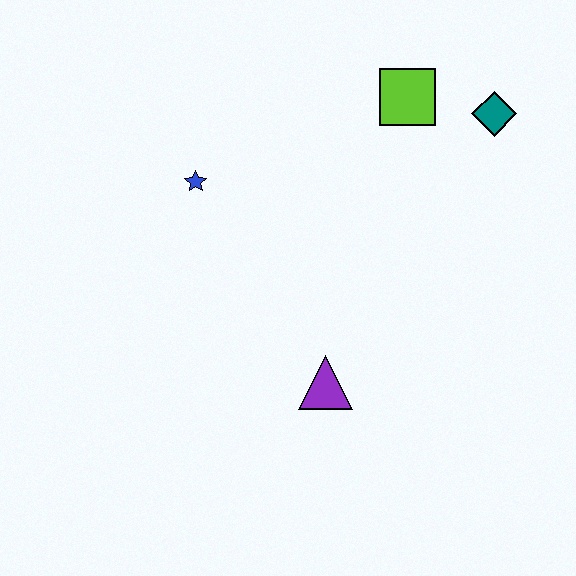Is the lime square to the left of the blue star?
No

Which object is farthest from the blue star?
The teal diamond is farthest from the blue star.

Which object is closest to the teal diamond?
The lime square is closest to the teal diamond.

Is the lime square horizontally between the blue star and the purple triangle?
No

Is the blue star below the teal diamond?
Yes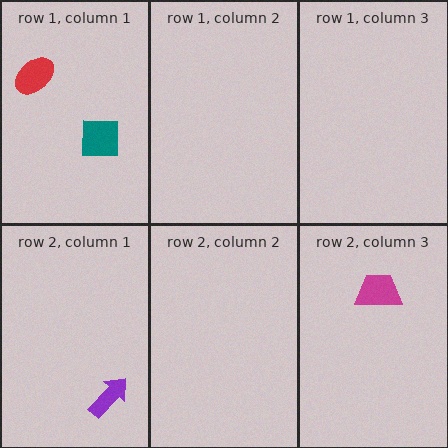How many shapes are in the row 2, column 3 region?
1.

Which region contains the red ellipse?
The row 1, column 1 region.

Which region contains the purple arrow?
The row 2, column 1 region.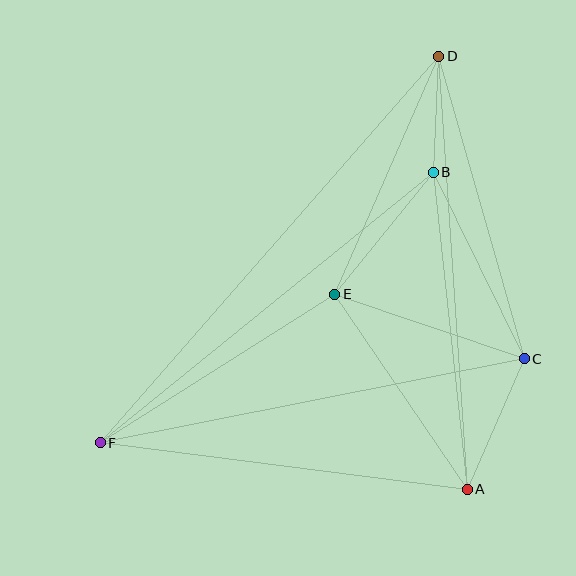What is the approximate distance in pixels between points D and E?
The distance between D and E is approximately 260 pixels.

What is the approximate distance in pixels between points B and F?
The distance between B and F is approximately 429 pixels.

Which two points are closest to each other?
Points B and D are closest to each other.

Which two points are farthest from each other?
Points D and F are farthest from each other.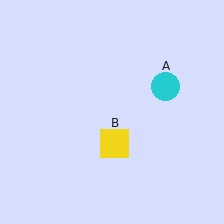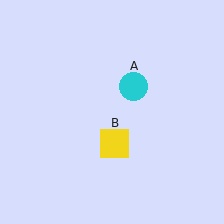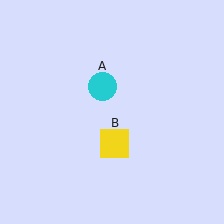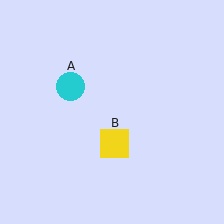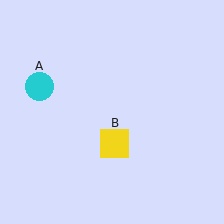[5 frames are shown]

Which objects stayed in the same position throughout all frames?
Yellow square (object B) remained stationary.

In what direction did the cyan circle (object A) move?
The cyan circle (object A) moved left.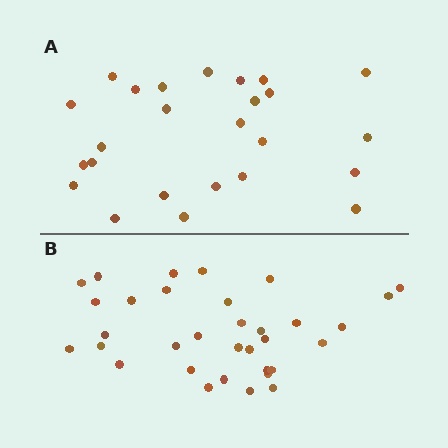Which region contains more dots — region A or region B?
Region B (the bottom region) has more dots.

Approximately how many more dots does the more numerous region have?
Region B has roughly 8 or so more dots than region A.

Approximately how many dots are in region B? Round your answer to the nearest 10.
About 30 dots. (The exact count is 33, which rounds to 30.)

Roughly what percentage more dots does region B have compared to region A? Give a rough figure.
About 30% more.